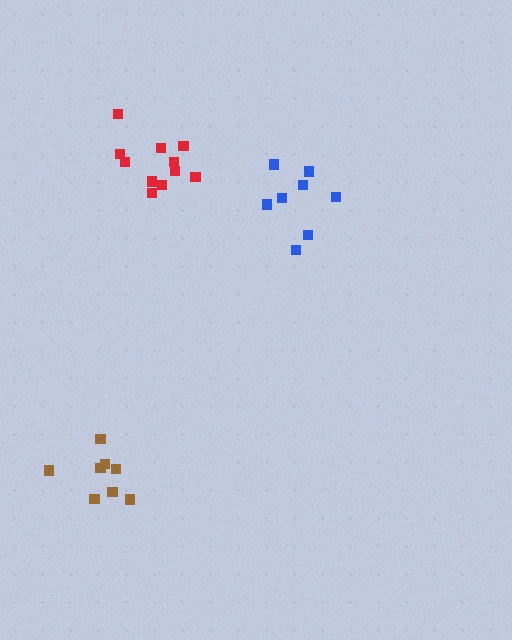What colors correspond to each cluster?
The clusters are colored: brown, blue, red.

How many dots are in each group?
Group 1: 8 dots, Group 2: 8 dots, Group 3: 12 dots (28 total).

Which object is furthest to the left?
The brown cluster is leftmost.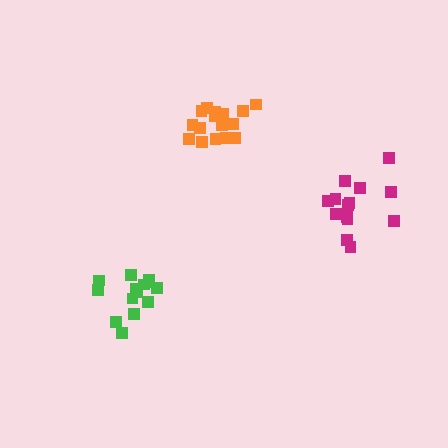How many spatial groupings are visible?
There are 3 spatial groupings.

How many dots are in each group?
Group 1: 16 dots, Group 2: 14 dots, Group 3: 14 dots (44 total).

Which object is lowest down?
The green cluster is bottommost.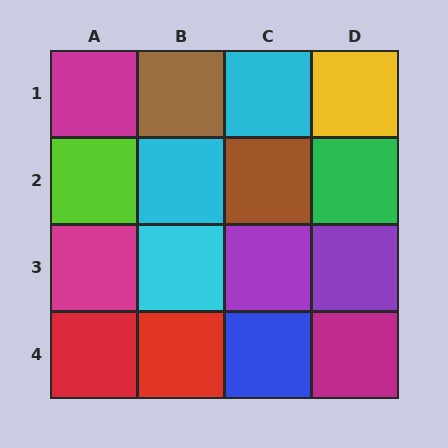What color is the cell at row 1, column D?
Yellow.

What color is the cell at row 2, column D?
Green.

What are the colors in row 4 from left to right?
Red, red, blue, magenta.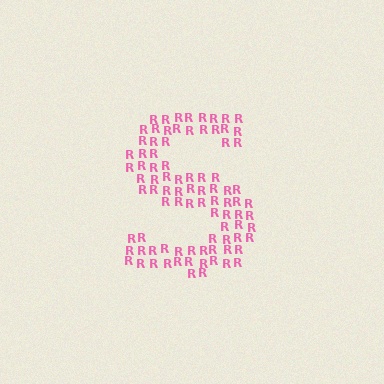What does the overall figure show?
The overall figure shows the letter S.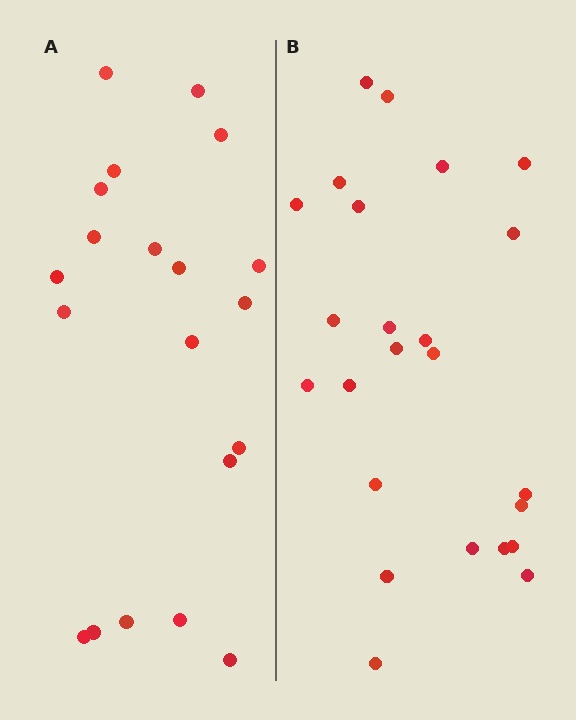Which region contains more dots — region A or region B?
Region B (the right region) has more dots.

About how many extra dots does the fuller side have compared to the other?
Region B has about 4 more dots than region A.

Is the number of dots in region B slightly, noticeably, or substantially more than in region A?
Region B has only slightly more — the two regions are fairly close. The ratio is roughly 1.2 to 1.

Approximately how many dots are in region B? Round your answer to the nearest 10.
About 20 dots. (The exact count is 24, which rounds to 20.)